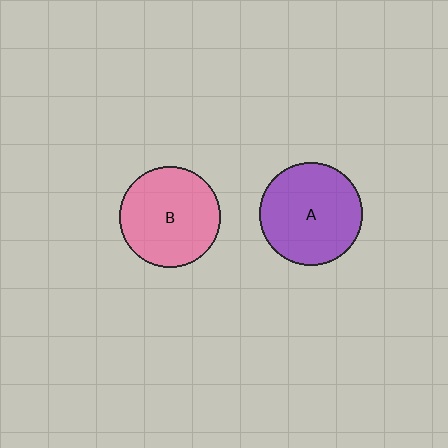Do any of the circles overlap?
No, none of the circles overlap.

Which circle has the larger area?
Circle A (purple).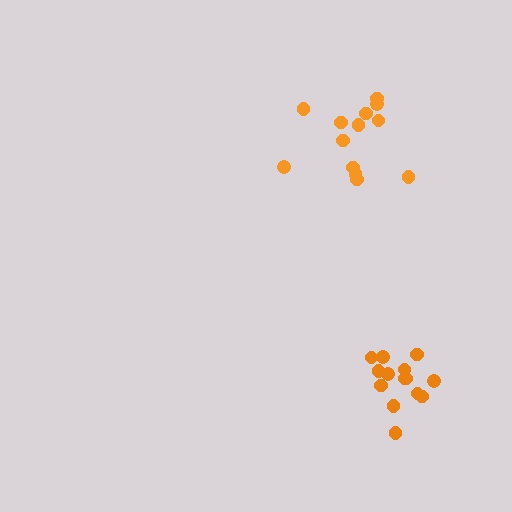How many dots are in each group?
Group 1: 13 dots, Group 2: 14 dots (27 total).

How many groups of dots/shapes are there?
There are 2 groups.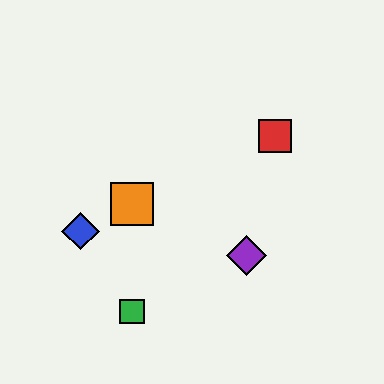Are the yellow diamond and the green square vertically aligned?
Yes, both are at x≈132.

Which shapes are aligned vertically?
The green square, the yellow diamond, the orange square are aligned vertically.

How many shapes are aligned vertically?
3 shapes (the green square, the yellow diamond, the orange square) are aligned vertically.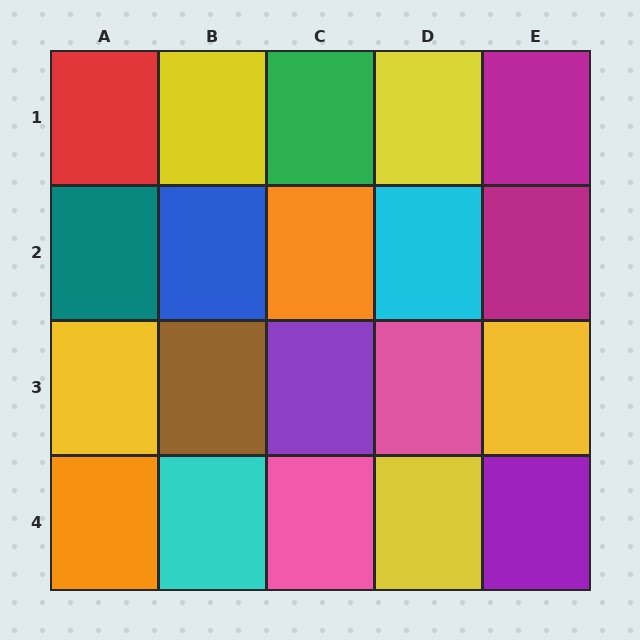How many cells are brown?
1 cell is brown.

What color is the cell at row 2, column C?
Orange.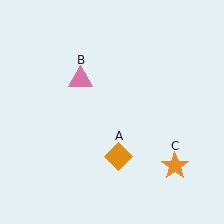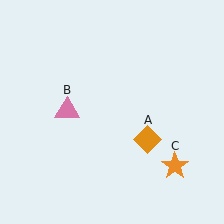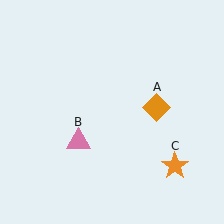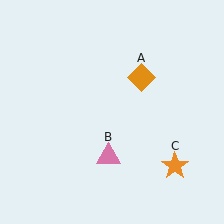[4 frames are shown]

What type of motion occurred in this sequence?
The orange diamond (object A), pink triangle (object B) rotated counterclockwise around the center of the scene.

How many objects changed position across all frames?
2 objects changed position: orange diamond (object A), pink triangle (object B).